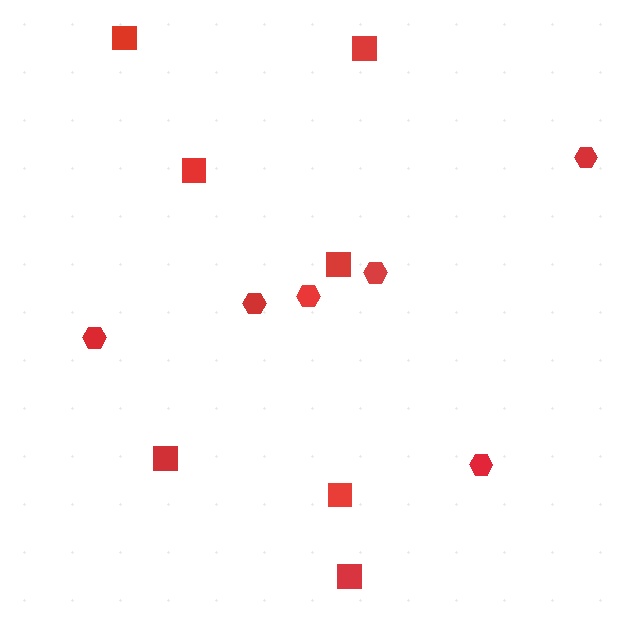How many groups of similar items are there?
There are 2 groups: one group of squares (7) and one group of hexagons (6).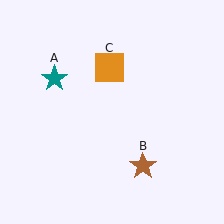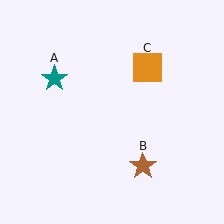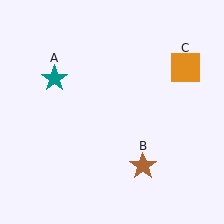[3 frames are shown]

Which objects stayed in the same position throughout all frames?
Teal star (object A) and brown star (object B) remained stationary.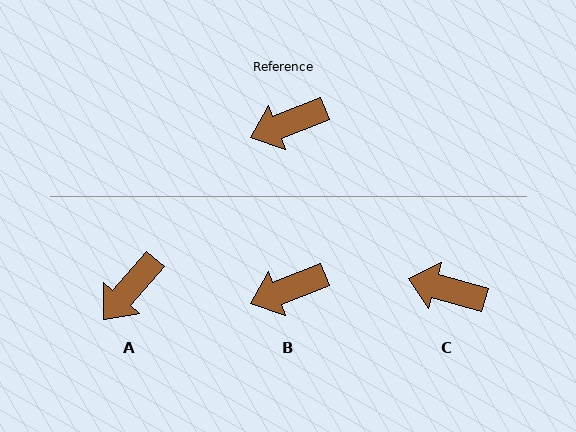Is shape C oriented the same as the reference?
No, it is off by about 37 degrees.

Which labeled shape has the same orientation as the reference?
B.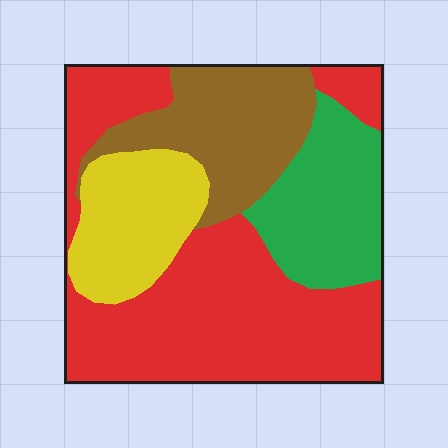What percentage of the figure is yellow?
Yellow takes up about one sixth (1/6) of the figure.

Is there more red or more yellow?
Red.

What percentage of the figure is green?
Green takes up about one sixth (1/6) of the figure.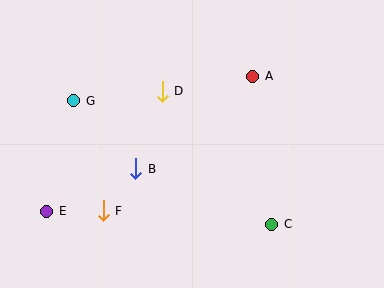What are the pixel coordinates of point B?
Point B is at (136, 169).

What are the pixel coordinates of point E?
Point E is at (47, 211).